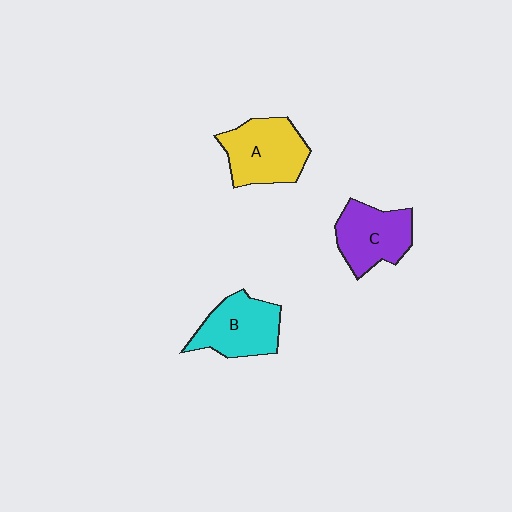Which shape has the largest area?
Shape A (yellow).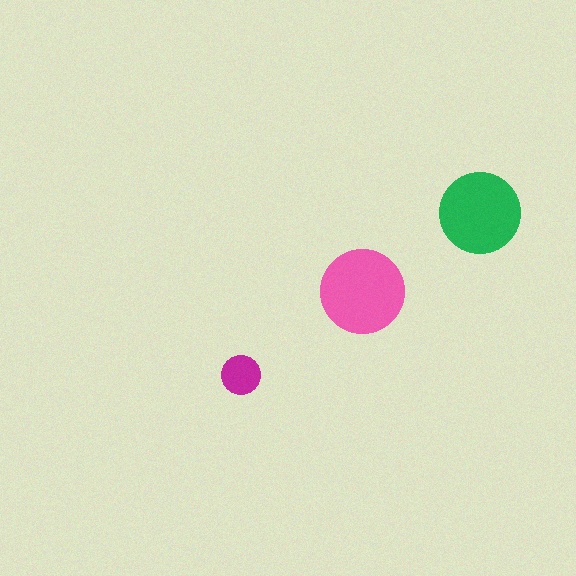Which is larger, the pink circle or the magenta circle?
The pink one.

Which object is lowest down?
The magenta circle is bottommost.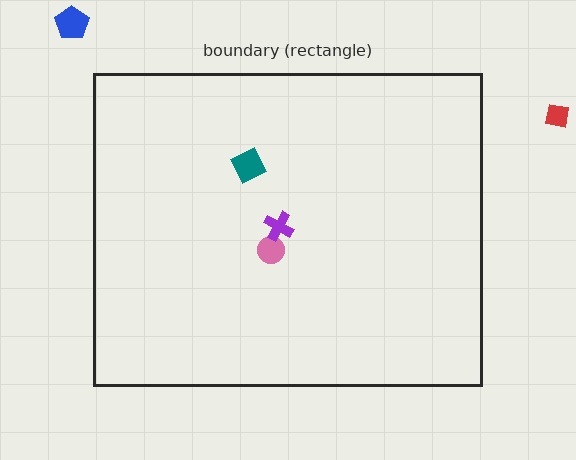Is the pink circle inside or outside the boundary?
Inside.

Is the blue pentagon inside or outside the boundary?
Outside.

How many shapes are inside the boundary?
3 inside, 2 outside.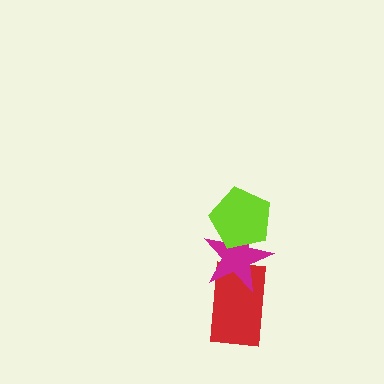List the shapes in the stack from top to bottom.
From top to bottom: the lime pentagon, the magenta star, the red rectangle.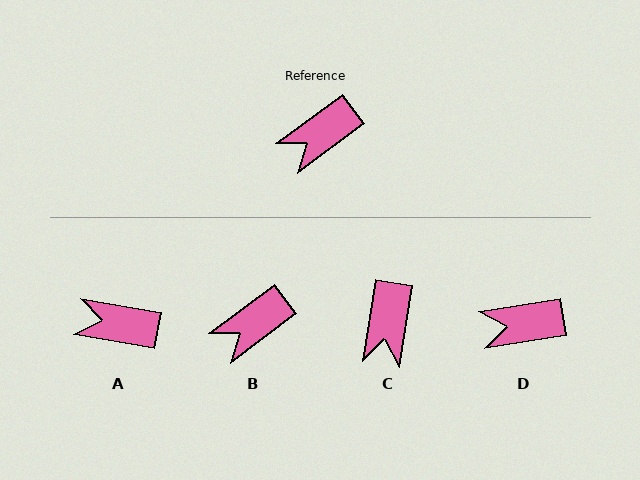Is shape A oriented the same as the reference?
No, it is off by about 46 degrees.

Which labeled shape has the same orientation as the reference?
B.